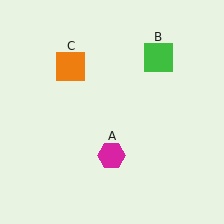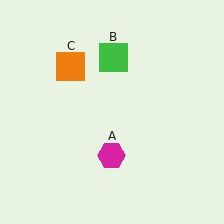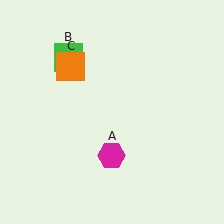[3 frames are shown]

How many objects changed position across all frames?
1 object changed position: green square (object B).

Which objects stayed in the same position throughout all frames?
Magenta hexagon (object A) and orange square (object C) remained stationary.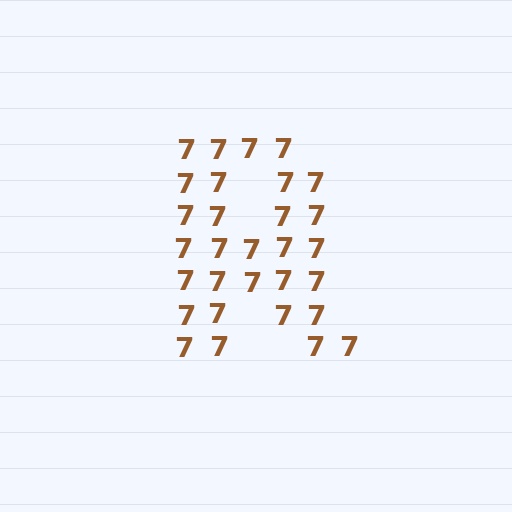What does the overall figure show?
The overall figure shows the letter R.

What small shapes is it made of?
It is made of small digit 7's.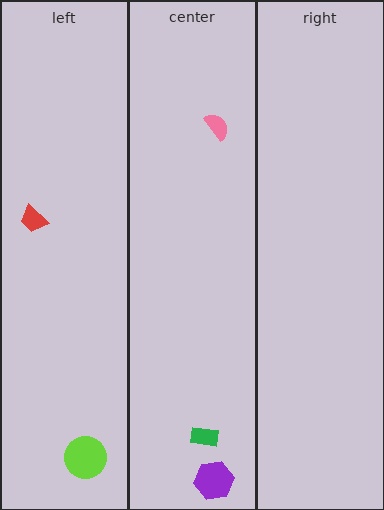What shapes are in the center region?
The pink semicircle, the green rectangle, the purple hexagon.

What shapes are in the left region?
The lime circle, the red trapezoid.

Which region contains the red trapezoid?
The left region.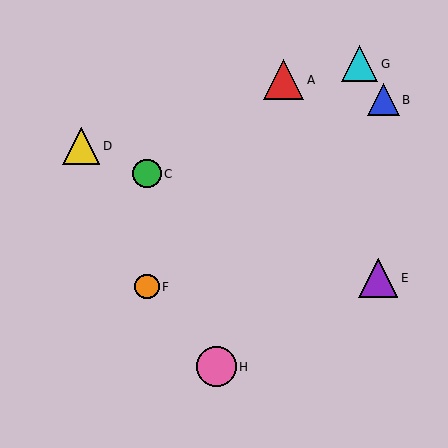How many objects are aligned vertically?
2 objects (C, F) are aligned vertically.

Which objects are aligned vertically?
Objects C, F are aligned vertically.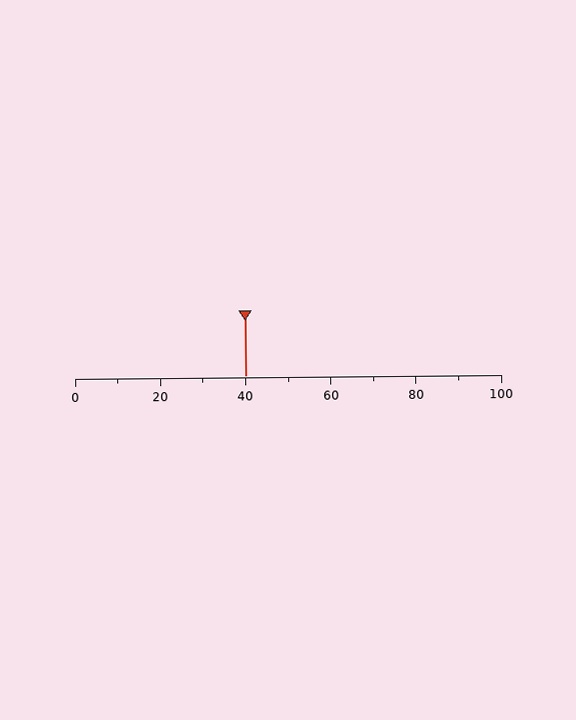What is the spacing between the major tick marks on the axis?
The major ticks are spaced 20 apart.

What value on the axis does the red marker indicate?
The marker indicates approximately 40.